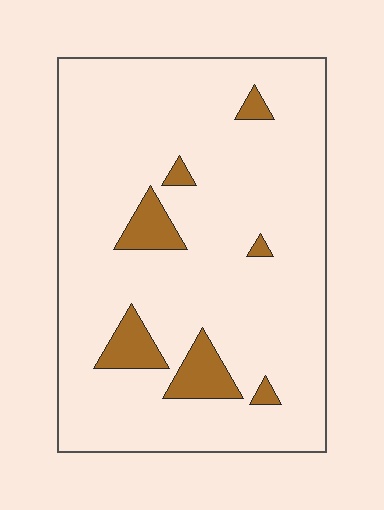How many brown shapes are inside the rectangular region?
7.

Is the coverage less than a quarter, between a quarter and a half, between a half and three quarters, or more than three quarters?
Less than a quarter.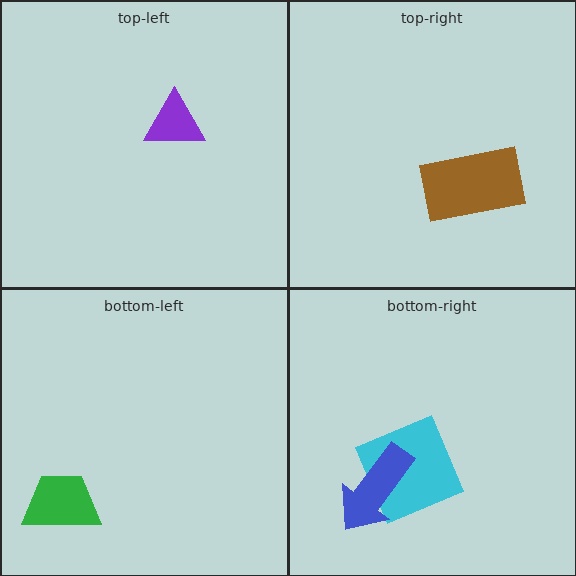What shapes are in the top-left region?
The purple triangle.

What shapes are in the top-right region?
The brown rectangle.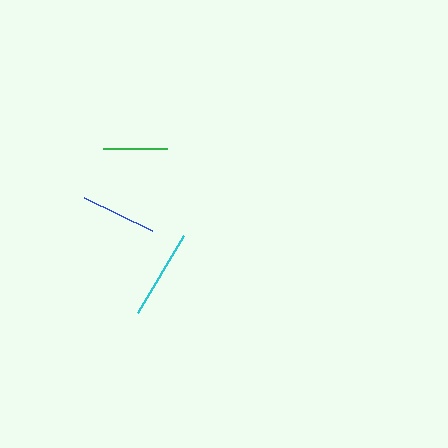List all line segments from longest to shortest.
From longest to shortest: cyan, blue, green.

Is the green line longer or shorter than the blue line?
The blue line is longer than the green line.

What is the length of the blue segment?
The blue segment is approximately 76 pixels long.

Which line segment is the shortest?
The green line is the shortest at approximately 64 pixels.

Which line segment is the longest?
The cyan line is the longest at approximately 90 pixels.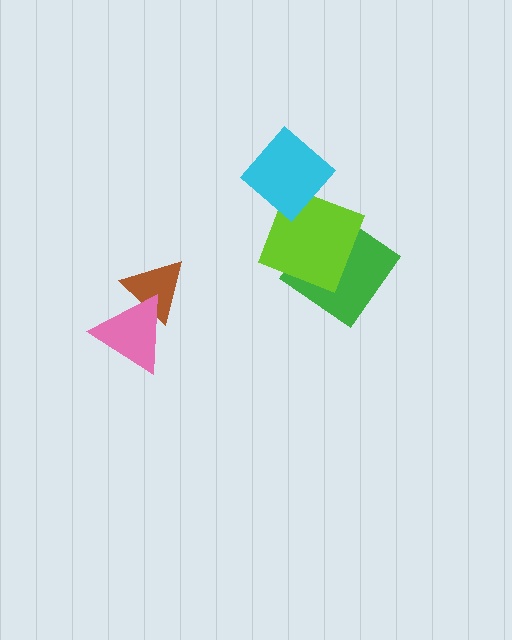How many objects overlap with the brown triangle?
1 object overlaps with the brown triangle.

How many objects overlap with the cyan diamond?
0 objects overlap with the cyan diamond.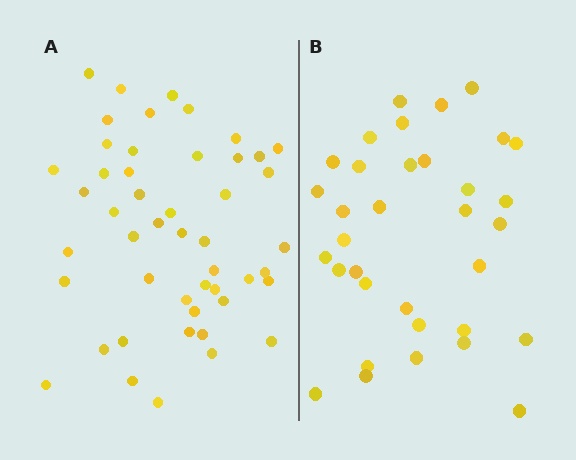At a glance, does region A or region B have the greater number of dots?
Region A (the left region) has more dots.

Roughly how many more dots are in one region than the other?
Region A has approximately 15 more dots than region B.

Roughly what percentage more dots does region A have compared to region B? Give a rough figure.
About 40% more.